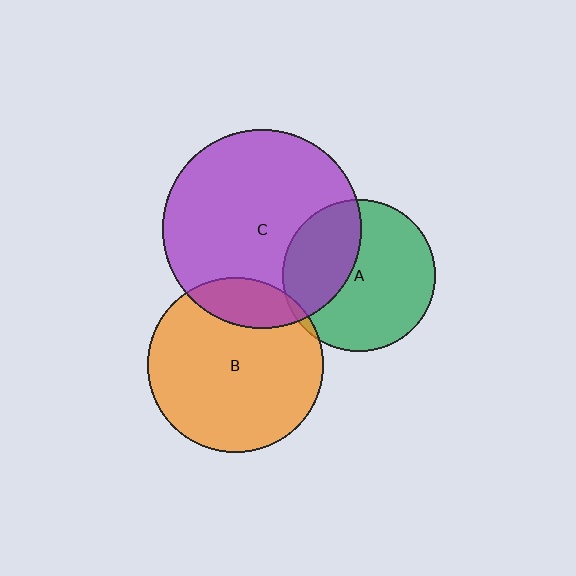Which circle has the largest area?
Circle C (purple).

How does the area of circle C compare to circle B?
Approximately 1.3 times.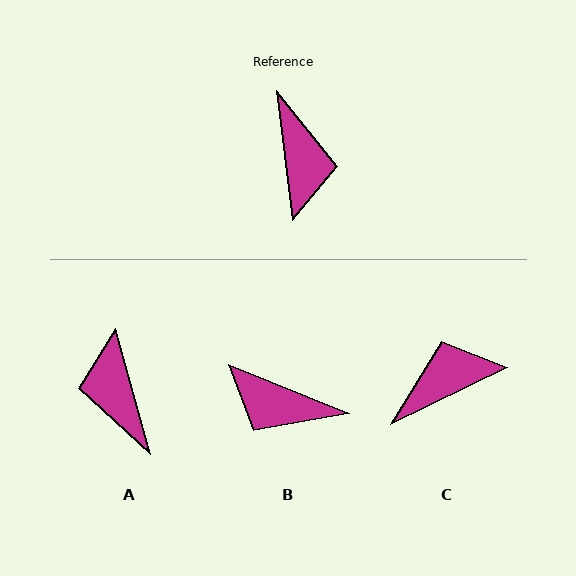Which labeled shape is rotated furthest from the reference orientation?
A, about 172 degrees away.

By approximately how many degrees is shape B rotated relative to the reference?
Approximately 119 degrees clockwise.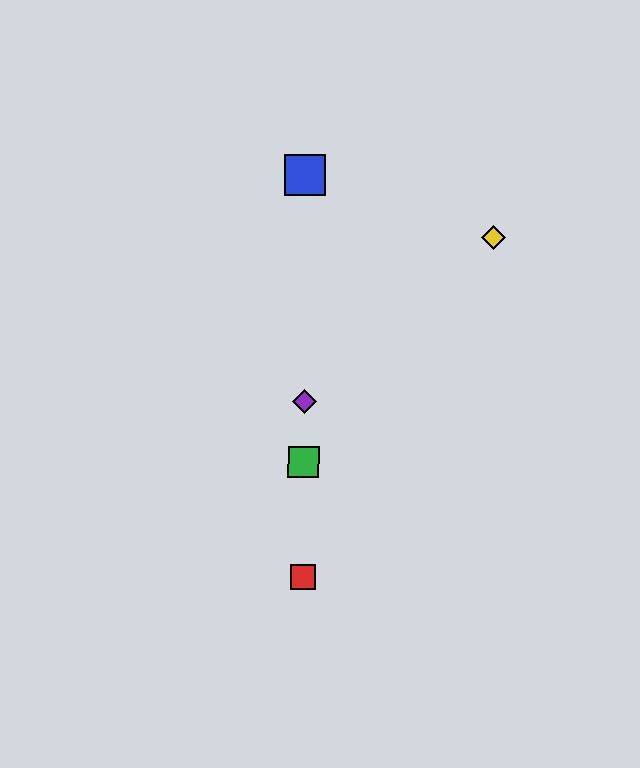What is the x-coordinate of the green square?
The green square is at x≈304.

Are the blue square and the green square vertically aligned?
Yes, both are at x≈305.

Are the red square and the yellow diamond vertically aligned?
No, the red square is at x≈303 and the yellow diamond is at x≈494.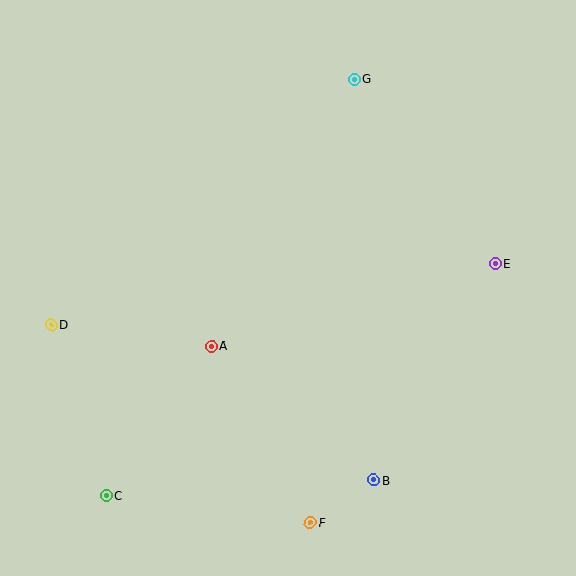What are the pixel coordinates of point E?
Point E is at (495, 264).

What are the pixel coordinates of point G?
Point G is at (354, 79).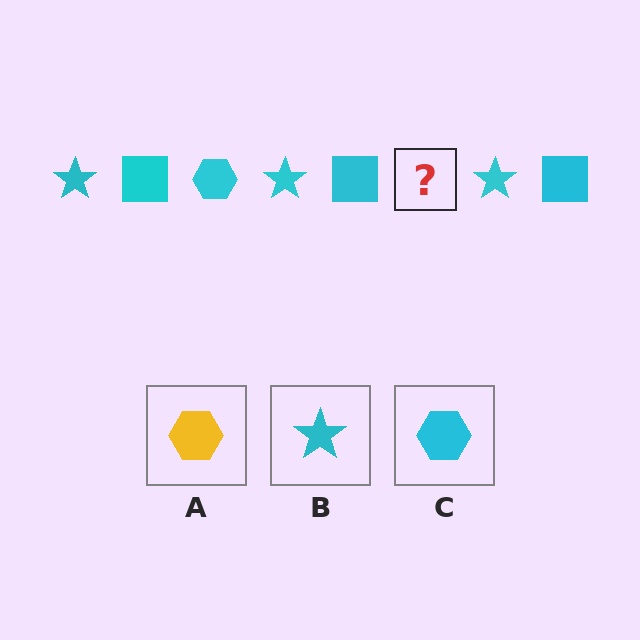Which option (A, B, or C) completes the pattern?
C.